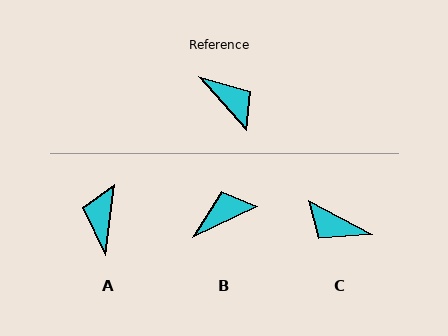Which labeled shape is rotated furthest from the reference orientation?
C, about 160 degrees away.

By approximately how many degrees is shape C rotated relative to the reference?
Approximately 160 degrees clockwise.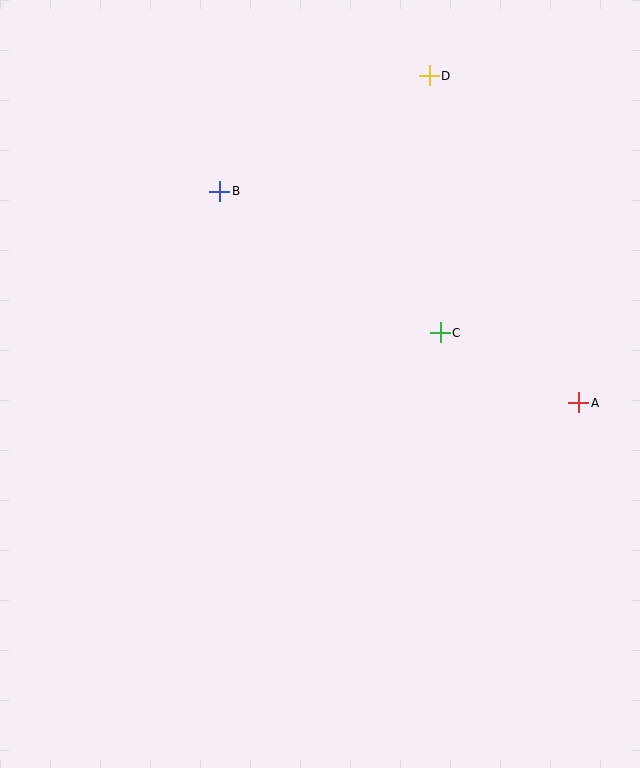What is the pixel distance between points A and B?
The distance between A and B is 417 pixels.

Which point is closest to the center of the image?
Point C at (440, 333) is closest to the center.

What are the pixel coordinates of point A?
Point A is at (579, 403).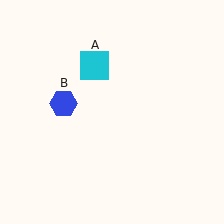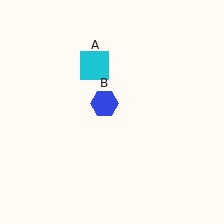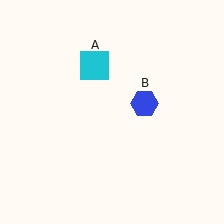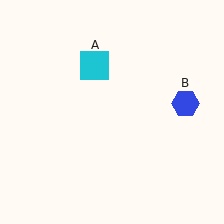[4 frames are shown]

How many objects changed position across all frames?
1 object changed position: blue hexagon (object B).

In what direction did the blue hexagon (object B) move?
The blue hexagon (object B) moved right.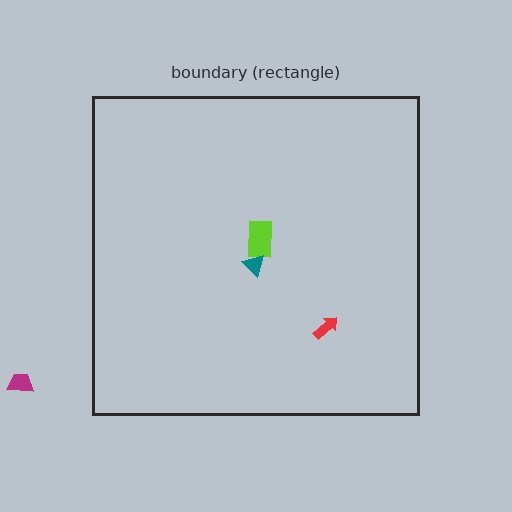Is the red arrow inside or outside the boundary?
Inside.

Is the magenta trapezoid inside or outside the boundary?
Outside.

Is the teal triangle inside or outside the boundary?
Inside.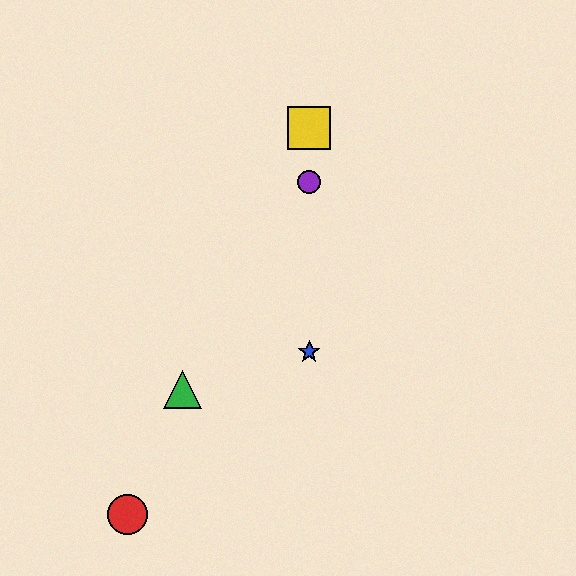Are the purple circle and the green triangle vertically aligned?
No, the purple circle is at x≈309 and the green triangle is at x≈182.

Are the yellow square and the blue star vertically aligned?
Yes, both are at x≈309.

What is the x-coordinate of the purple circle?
The purple circle is at x≈309.